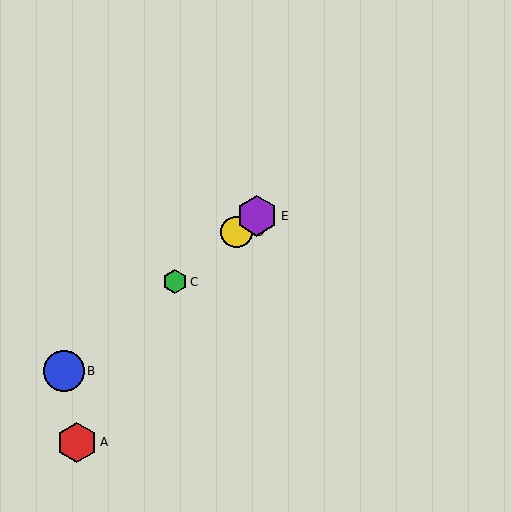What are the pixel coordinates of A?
Object A is at (77, 442).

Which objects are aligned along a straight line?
Objects B, C, D, E are aligned along a straight line.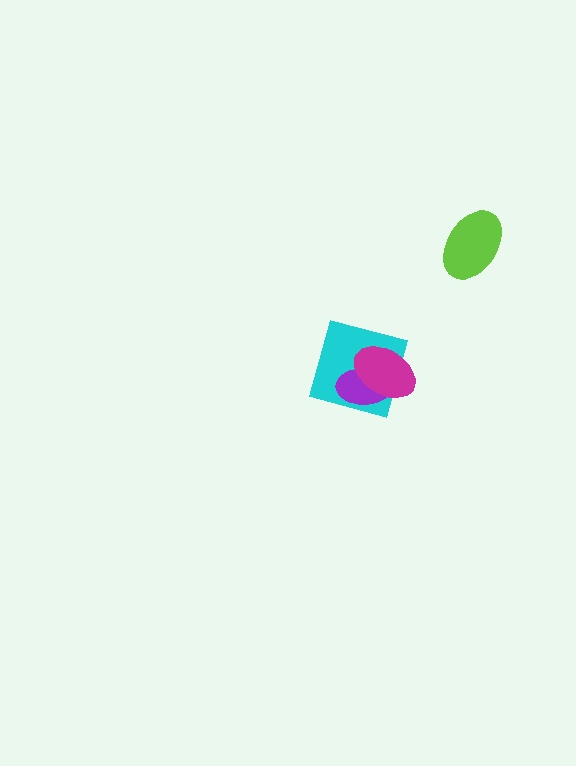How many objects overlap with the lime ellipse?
0 objects overlap with the lime ellipse.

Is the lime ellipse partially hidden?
No, no other shape covers it.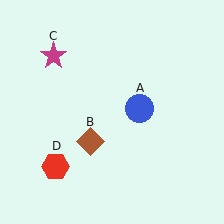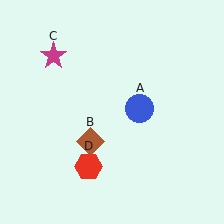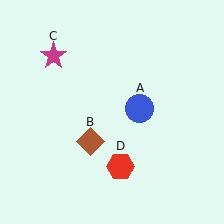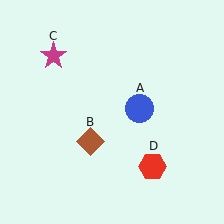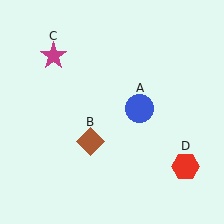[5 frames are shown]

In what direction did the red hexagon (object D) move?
The red hexagon (object D) moved right.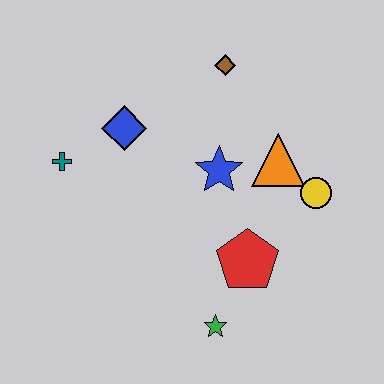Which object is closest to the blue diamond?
The teal cross is closest to the blue diamond.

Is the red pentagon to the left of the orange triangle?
Yes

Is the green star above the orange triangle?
No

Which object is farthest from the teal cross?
The yellow circle is farthest from the teal cross.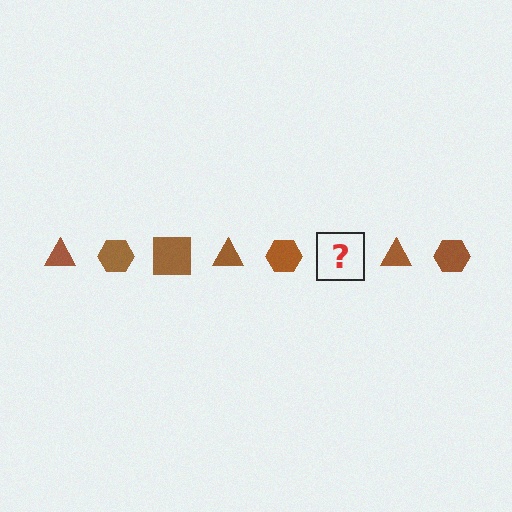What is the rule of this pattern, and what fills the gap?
The rule is that the pattern cycles through triangle, hexagon, square shapes in brown. The gap should be filled with a brown square.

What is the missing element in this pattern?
The missing element is a brown square.